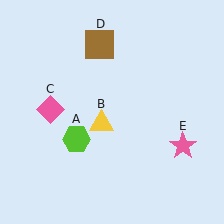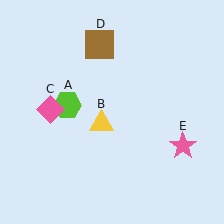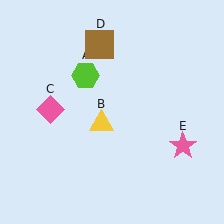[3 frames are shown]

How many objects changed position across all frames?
1 object changed position: lime hexagon (object A).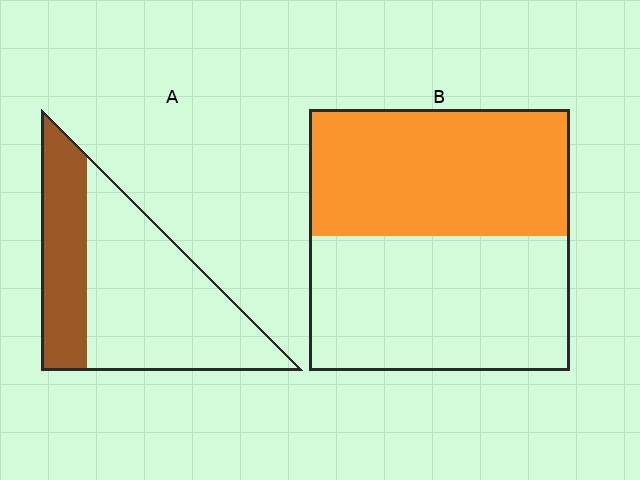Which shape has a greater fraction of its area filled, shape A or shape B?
Shape B.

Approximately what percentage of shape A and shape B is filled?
A is approximately 30% and B is approximately 50%.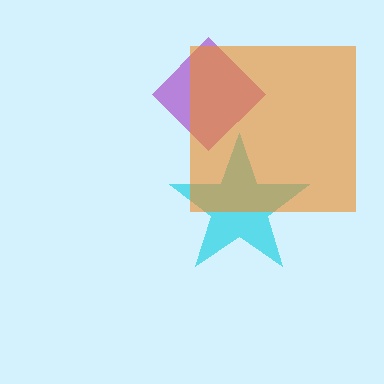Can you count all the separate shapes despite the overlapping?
Yes, there are 3 separate shapes.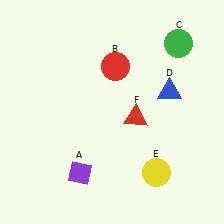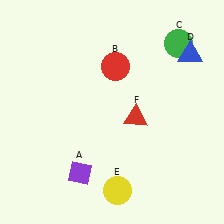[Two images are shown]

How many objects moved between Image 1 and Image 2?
2 objects moved between the two images.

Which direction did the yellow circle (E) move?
The yellow circle (E) moved left.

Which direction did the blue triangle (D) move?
The blue triangle (D) moved up.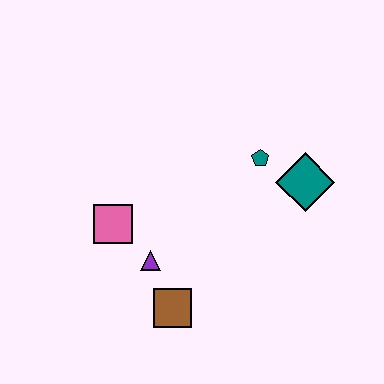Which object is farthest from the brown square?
The teal diamond is farthest from the brown square.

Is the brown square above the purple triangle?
No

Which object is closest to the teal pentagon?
The teal diamond is closest to the teal pentagon.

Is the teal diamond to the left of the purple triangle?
No